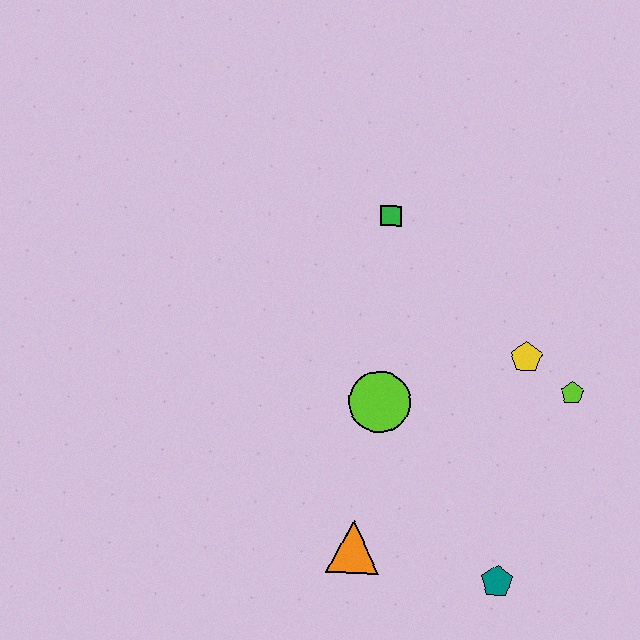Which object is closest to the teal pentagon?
The orange triangle is closest to the teal pentagon.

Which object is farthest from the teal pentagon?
The green square is farthest from the teal pentagon.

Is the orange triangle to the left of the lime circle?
Yes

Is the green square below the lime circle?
No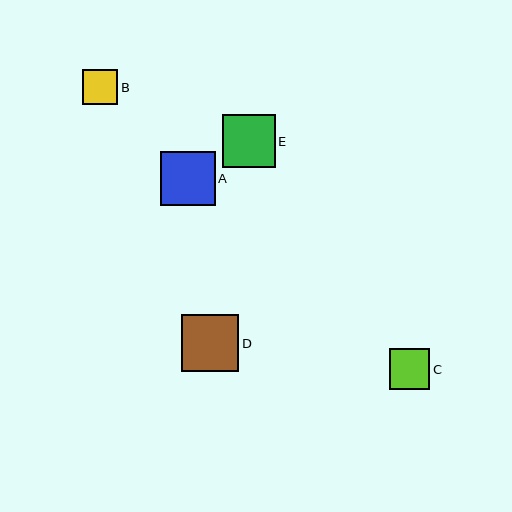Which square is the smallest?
Square B is the smallest with a size of approximately 35 pixels.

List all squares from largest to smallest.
From largest to smallest: D, A, E, C, B.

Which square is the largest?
Square D is the largest with a size of approximately 57 pixels.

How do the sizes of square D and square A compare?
Square D and square A are approximately the same size.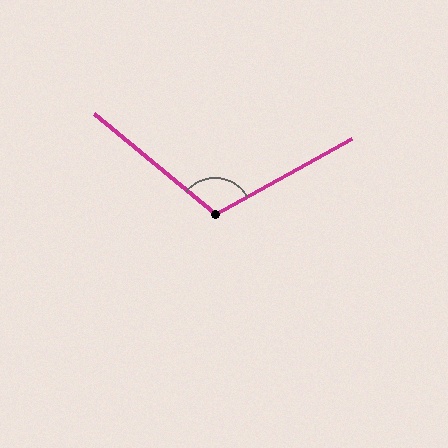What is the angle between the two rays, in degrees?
Approximately 111 degrees.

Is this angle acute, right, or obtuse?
It is obtuse.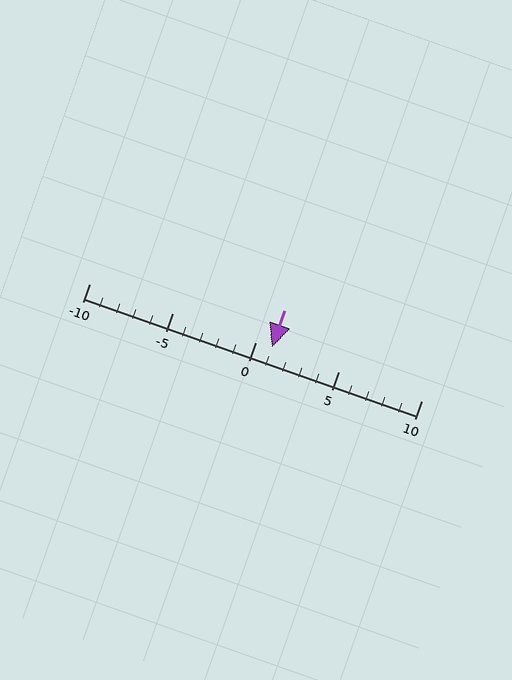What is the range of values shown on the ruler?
The ruler shows values from -10 to 10.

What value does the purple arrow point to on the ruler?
The purple arrow points to approximately 1.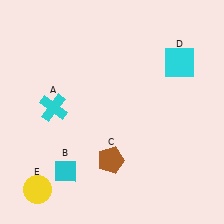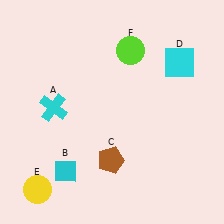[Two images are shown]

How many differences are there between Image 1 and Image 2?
There is 1 difference between the two images.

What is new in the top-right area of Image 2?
A lime circle (F) was added in the top-right area of Image 2.